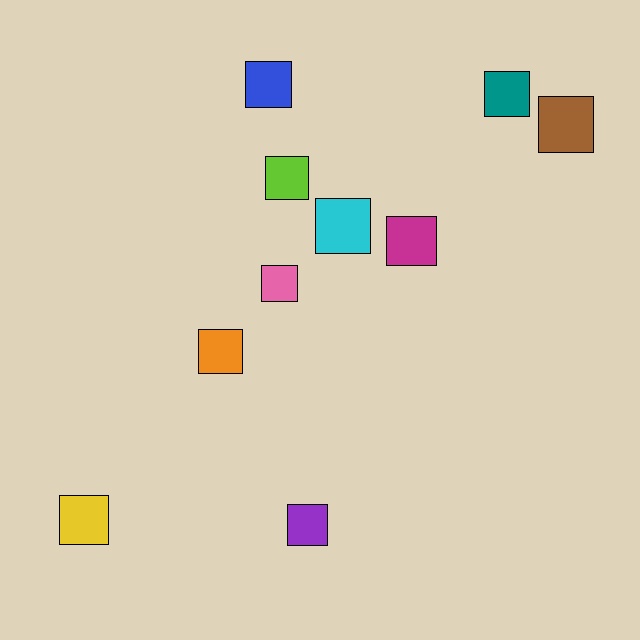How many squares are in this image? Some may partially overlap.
There are 10 squares.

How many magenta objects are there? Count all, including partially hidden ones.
There is 1 magenta object.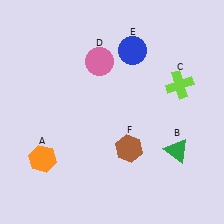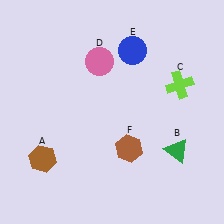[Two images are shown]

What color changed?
The hexagon (A) changed from orange in Image 1 to brown in Image 2.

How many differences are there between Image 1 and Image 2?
There is 1 difference between the two images.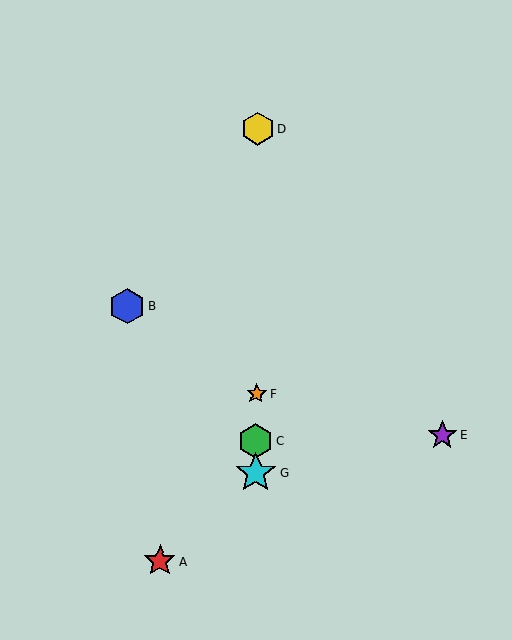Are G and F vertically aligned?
Yes, both are at x≈256.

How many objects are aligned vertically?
4 objects (C, D, F, G) are aligned vertically.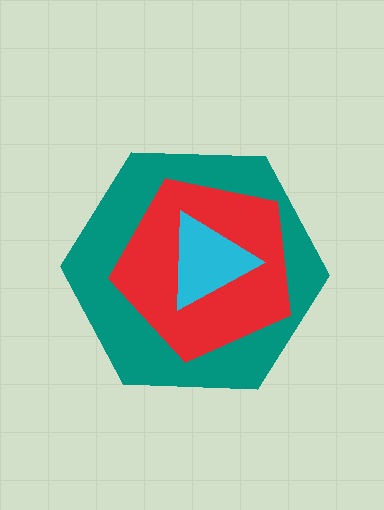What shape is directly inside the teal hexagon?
The red pentagon.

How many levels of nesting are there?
3.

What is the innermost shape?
The cyan triangle.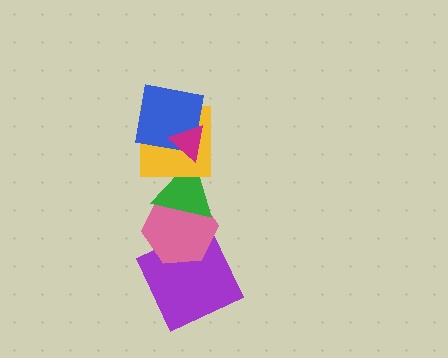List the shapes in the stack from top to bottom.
From top to bottom: the magenta triangle, the blue square, the yellow square, the green triangle, the pink hexagon, the purple square.